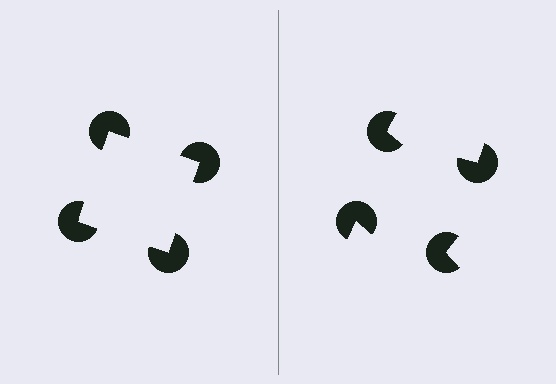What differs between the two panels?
The pac-man discs are positioned identically on both sides; only the wedge orientations differ. On the left they align to a square; on the right they are misaligned.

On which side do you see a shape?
An illusory square appears on the left side. On the right side the wedge cuts are rotated, so no coherent shape forms.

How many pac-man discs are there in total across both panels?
8 — 4 on each side.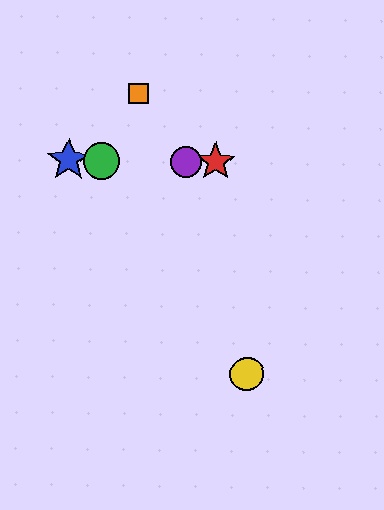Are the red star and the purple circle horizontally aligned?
Yes, both are at y≈162.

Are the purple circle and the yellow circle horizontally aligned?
No, the purple circle is at y≈162 and the yellow circle is at y≈374.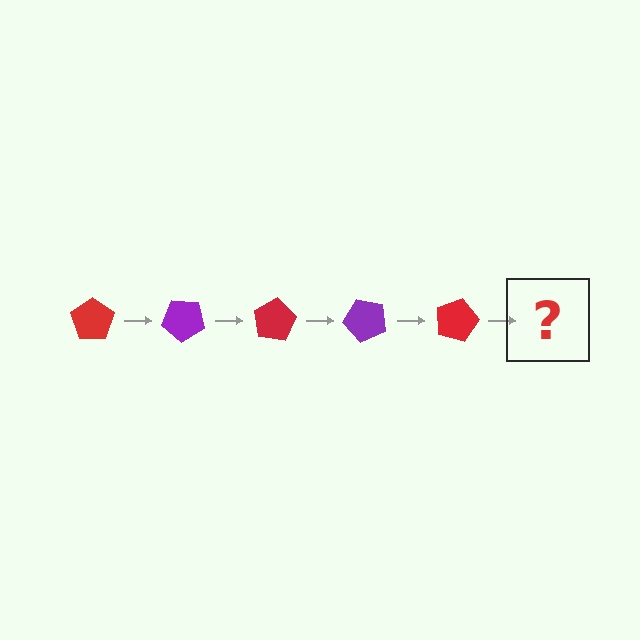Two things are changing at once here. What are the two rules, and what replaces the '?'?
The two rules are that it rotates 40 degrees each step and the color cycles through red and purple. The '?' should be a purple pentagon, rotated 200 degrees from the start.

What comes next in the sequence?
The next element should be a purple pentagon, rotated 200 degrees from the start.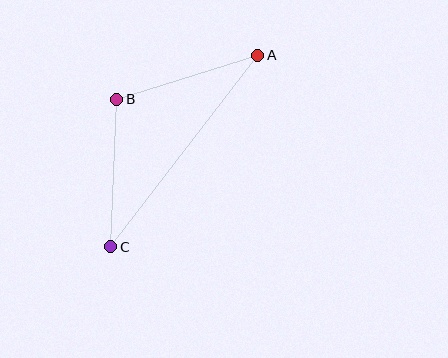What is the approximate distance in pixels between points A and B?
The distance between A and B is approximately 148 pixels.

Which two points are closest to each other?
Points B and C are closest to each other.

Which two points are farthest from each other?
Points A and C are farthest from each other.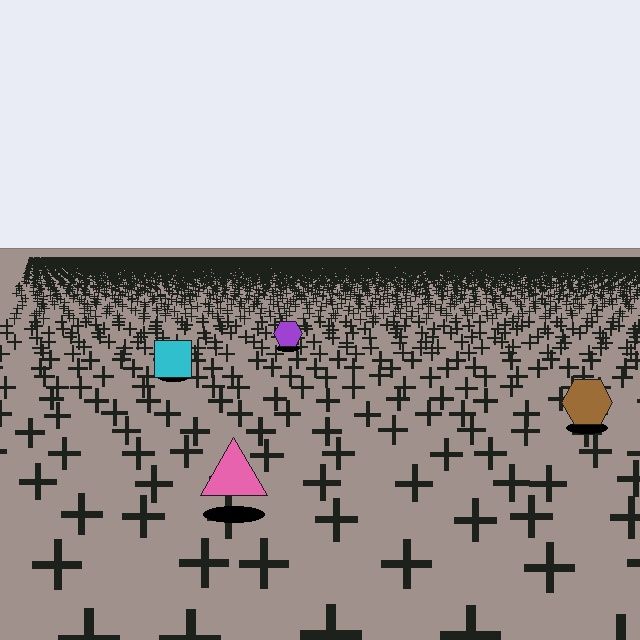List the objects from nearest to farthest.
From nearest to farthest: the pink triangle, the brown hexagon, the cyan square, the purple hexagon.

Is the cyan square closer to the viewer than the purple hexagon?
Yes. The cyan square is closer — you can tell from the texture gradient: the ground texture is coarser near it.